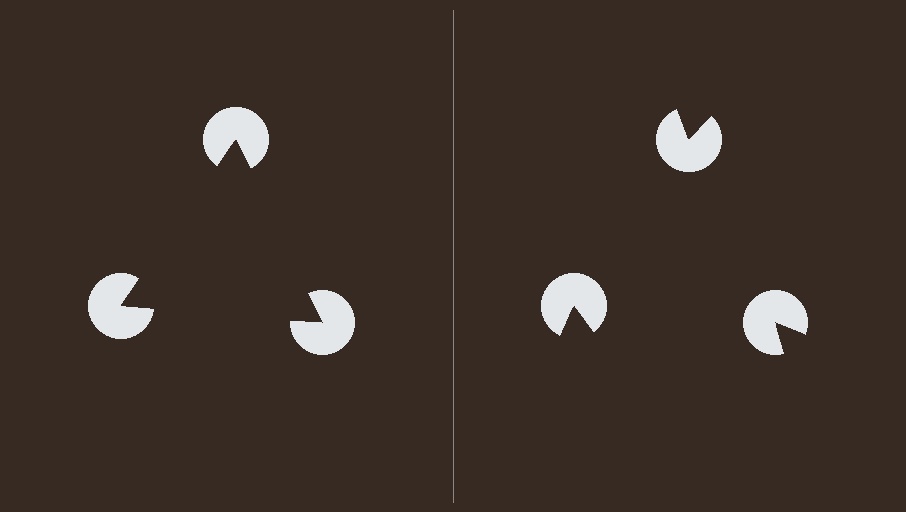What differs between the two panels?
The pac-man discs are positioned identically on both sides; only the wedge orientations differ. On the left they align to a triangle; on the right they are misaligned.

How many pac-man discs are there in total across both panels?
6 — 3 on each side.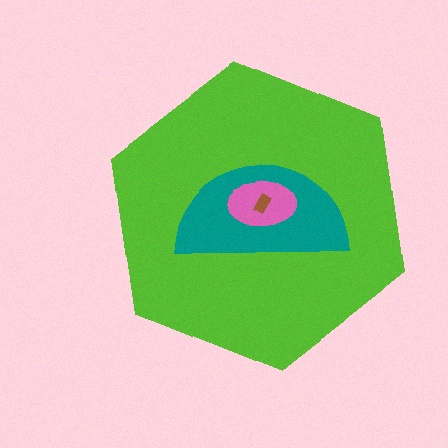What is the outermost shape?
The lime hexagon.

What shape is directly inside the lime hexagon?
The teal semicircle.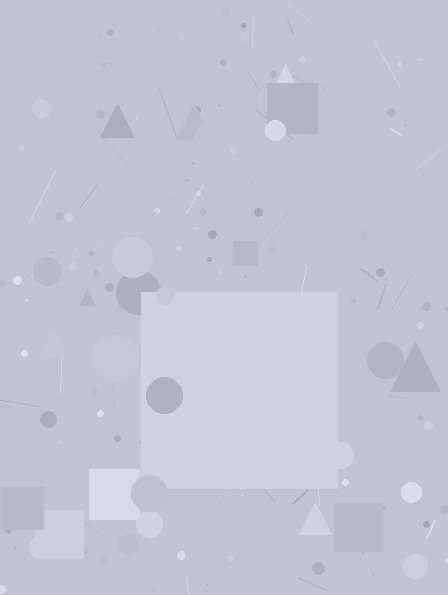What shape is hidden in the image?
A square is hidden in the image.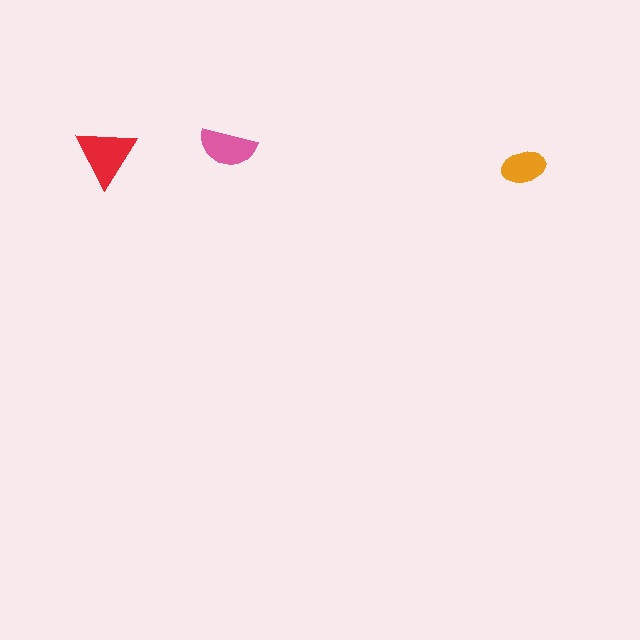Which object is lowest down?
The orange ellipse is bottommost.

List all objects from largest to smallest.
The red triangle, the pink semicircle, the orange ellipse.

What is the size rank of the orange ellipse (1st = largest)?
3rd.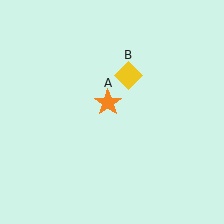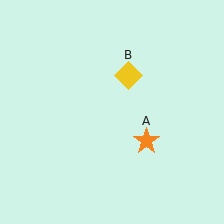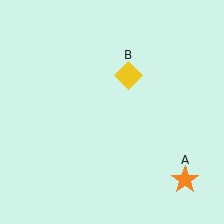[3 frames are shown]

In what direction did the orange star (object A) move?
The orange star (object A) moved down and to the right.